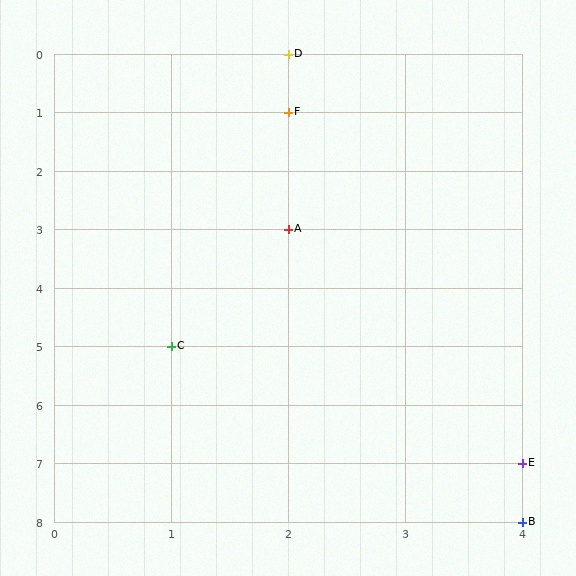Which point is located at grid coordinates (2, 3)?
Point A is at (2, 3).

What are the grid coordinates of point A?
Point A is at grid coordinates (2, 3).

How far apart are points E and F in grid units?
Points E and F are 2 columns and 6 rows apart (about 6.3 grid units diagonally).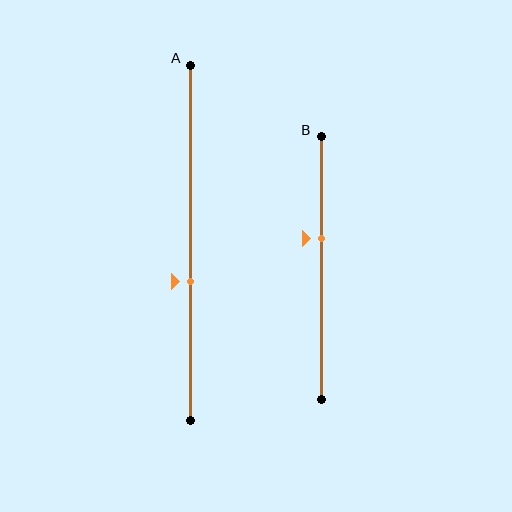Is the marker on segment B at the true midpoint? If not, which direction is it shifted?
No, the marker on segment B is shifted upward by about 11% of the segment length.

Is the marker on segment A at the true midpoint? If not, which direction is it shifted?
No, the marker on segment A is shifted downward by about 11% of the segment length.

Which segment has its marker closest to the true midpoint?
Segment A has its marker closest to the true midpoint.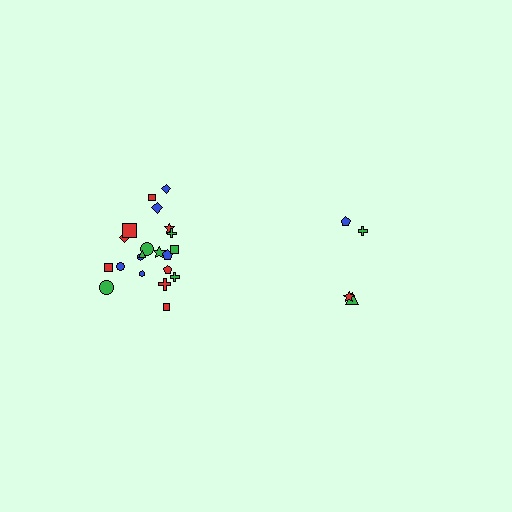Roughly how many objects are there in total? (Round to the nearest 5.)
Roughly 25 objects in total.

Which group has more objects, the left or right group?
The left group.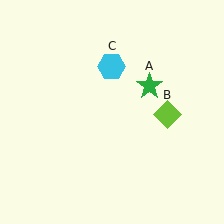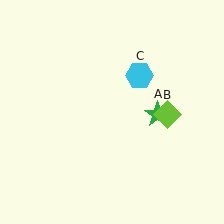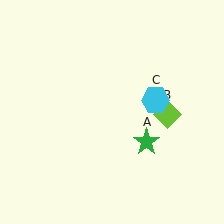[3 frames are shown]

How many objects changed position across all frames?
2 objects changed position: green star (object A), cyan hexagon (object C).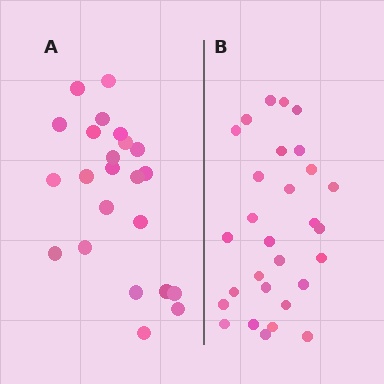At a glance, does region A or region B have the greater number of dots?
Region B (the right region) has more dots.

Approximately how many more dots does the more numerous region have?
Region B has about 6 more dots than region A.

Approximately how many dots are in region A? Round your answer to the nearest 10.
About 20 dots. (The exact count is 23, which rounds to 20.)